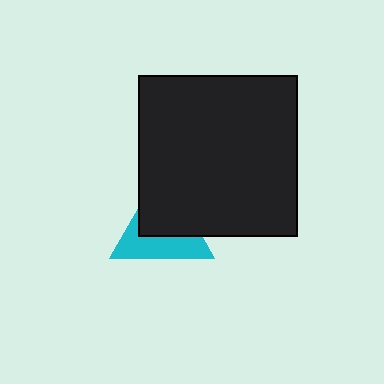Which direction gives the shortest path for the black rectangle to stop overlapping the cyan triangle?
Moving toward the upper-right gives the shortest separation.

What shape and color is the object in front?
The object in front is a black rectangle.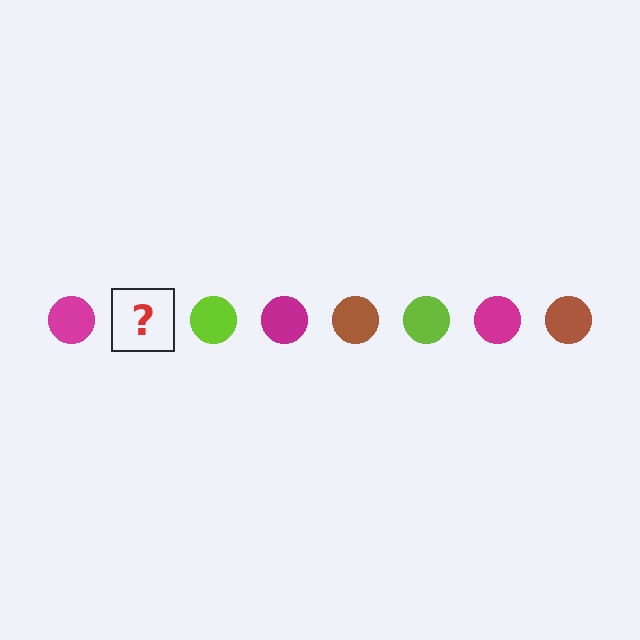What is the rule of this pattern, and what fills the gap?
The rule is that the pattern cycles through magenta, brown, lime circles. The gap should be filled with a brown circle.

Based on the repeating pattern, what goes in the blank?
The blank should be a brown circle.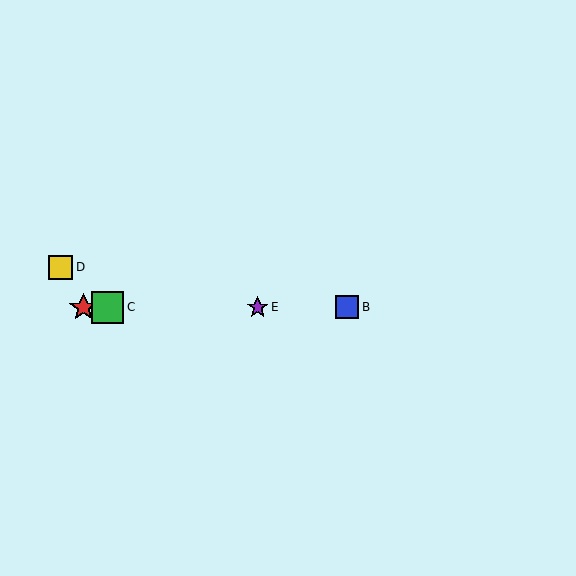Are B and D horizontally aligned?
No, B is at y≈307 and D is at y≈267.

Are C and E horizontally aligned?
Yes, both are at y≈307.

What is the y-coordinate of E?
Object E is at y≈307.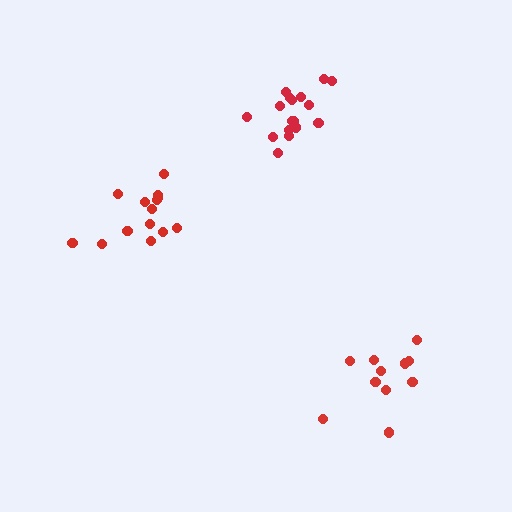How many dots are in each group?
Group 1: 12 dots, Group 2: 17 dots, Group 3: 14 dots (43 total).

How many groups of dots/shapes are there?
There are 3 groups.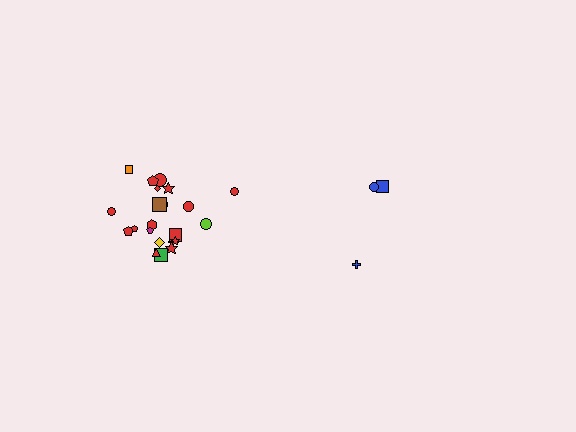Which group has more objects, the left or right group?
The left group.